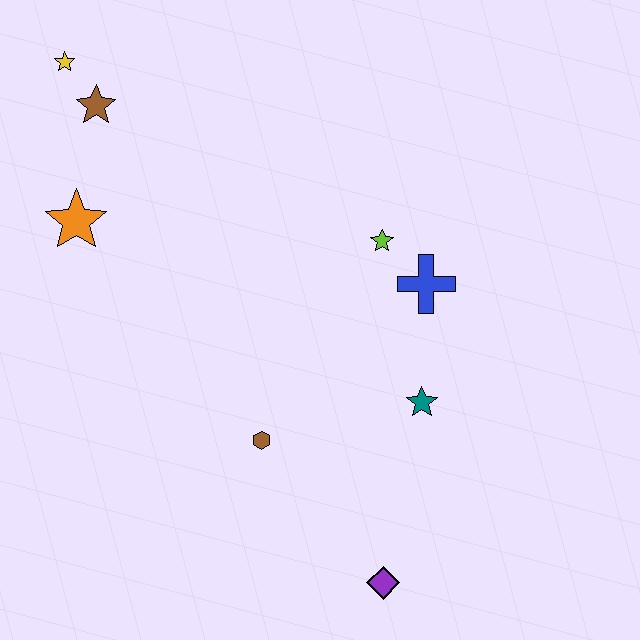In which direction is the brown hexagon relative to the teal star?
The brown hexagon is to the left of the teal star.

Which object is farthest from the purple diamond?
The yellow star is farthest from the purple diamond.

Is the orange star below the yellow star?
Yes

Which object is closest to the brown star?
The yellow star is closest to the brown star.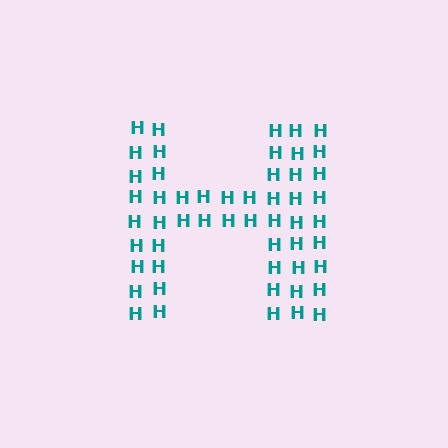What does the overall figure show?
The overall figure shows the letter H.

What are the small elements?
The small elements are letter H's.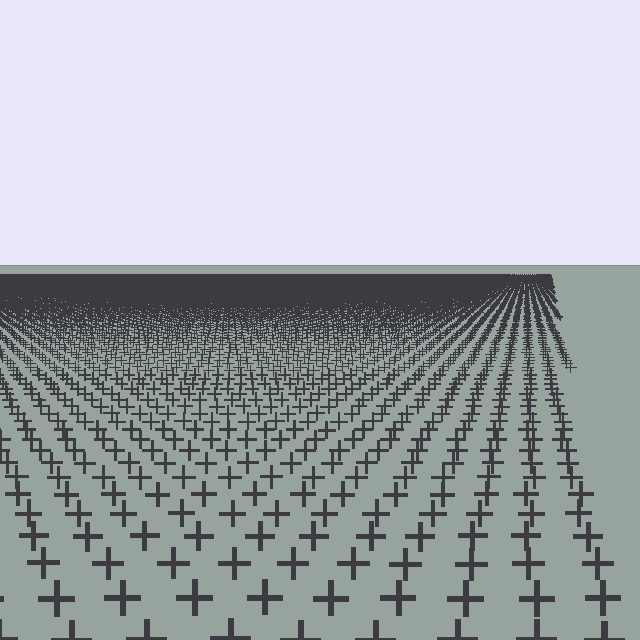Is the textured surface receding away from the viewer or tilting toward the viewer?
The surface is receding away from the viewer. Texture elements get smaller and denser toward the top.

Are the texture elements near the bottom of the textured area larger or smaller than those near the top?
Larger. Near the bottom, elements are closer to the viewer and appear at a bigger on-screen size.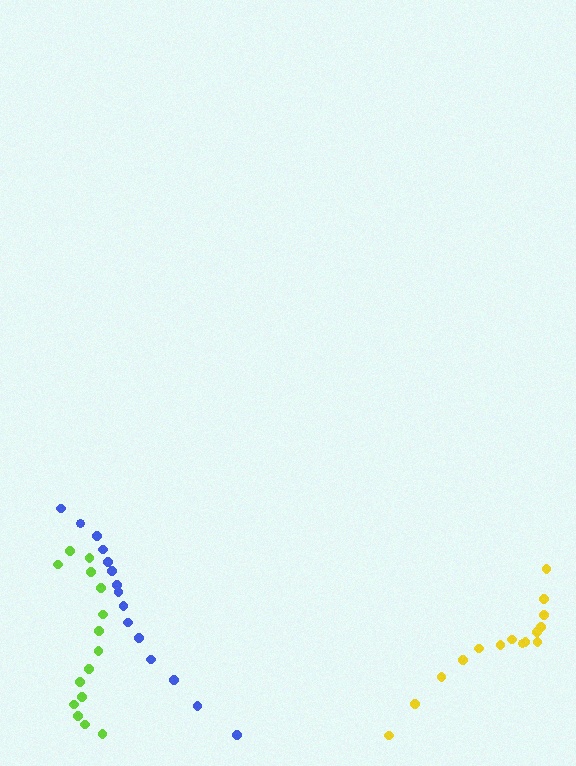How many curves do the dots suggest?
There are 3 distinct paths.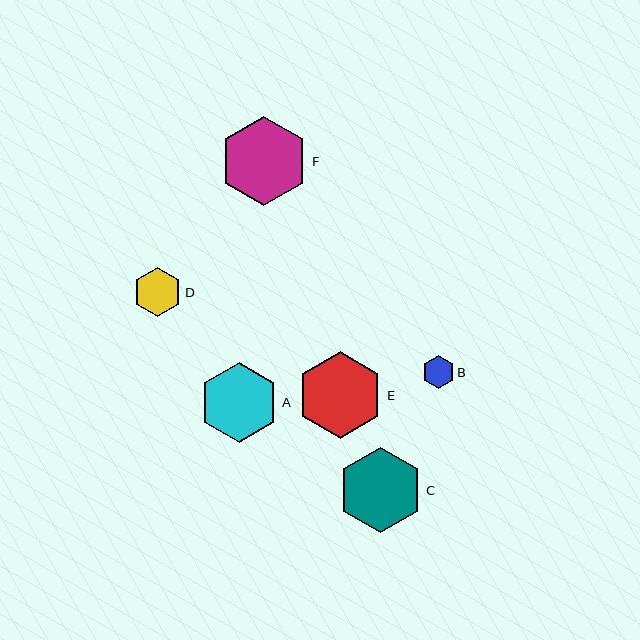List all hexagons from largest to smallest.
From largest to smallest: F, E, C, A, D, B.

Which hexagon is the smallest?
Hexagon B is the smallest with a size of approximately 33 pixels.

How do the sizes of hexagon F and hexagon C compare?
Hexagon F and hexagon C are approximately the same size.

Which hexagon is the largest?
Hexagon F is the largest with a size of approximately 89 pixels.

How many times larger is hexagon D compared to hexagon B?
Hexagon D is approximately 1.5 times the size of hexagon B.